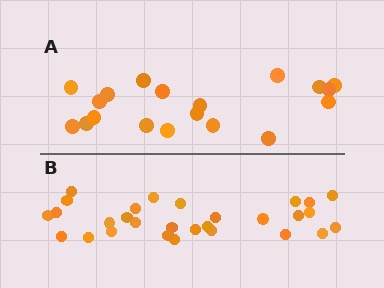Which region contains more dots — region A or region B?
Region B (the bottom region) has more dots.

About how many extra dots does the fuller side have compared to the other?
Region B has roughly 10 or so more dots than region A.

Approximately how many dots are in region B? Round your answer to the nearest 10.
About 30 dots. (The exact count is 29, which rounds to 30.)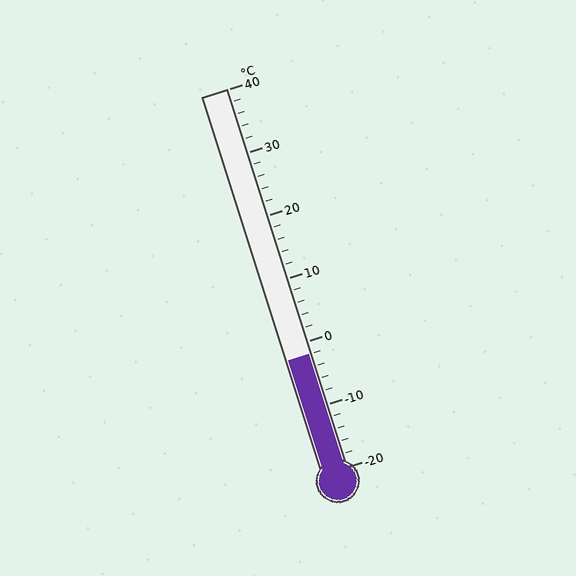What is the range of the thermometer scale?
The thermometer scale ranges from -20°C to 40°C.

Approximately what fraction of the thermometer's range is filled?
The thermometer is filled to approximately 30% of its range.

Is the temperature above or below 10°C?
The temperature is below 10°C.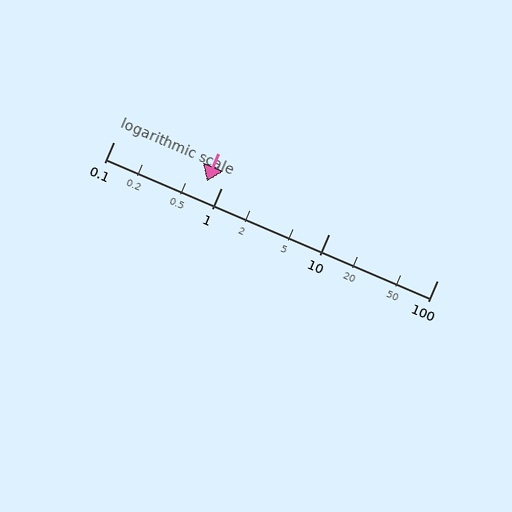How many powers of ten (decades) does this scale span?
The scale spans 3 decades, from 0.1 to 100.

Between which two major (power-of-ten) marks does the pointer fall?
The pointer is between 0.1 and 1.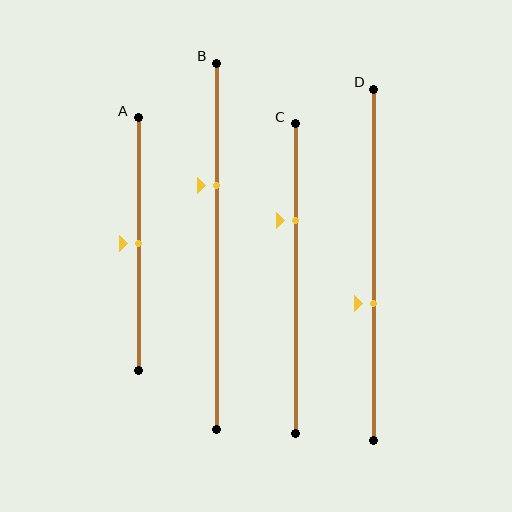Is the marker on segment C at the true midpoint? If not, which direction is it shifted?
No, the marker on segment C is shifted upward by about 19% of the segment length.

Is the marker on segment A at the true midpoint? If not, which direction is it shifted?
Yes, the marker on segment A is at the true midpoint.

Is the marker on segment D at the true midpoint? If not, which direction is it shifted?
No, the marker on segment D is shifted downward by about 11% of the segment length.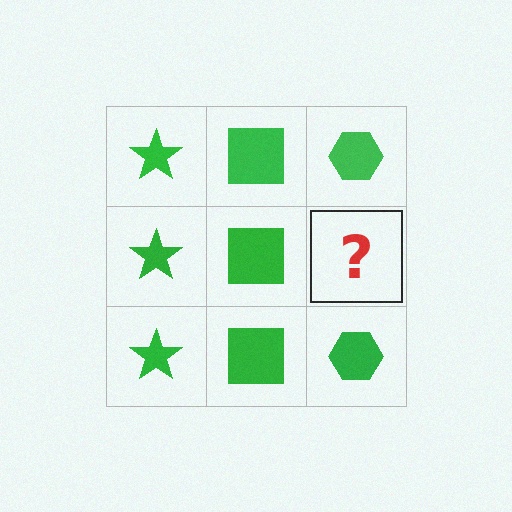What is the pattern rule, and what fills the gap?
The rule is that each column has a consistent shape. The gap should be filled with a green hexagon.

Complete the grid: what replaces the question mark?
The question mark should be replaced with a green hexagon.